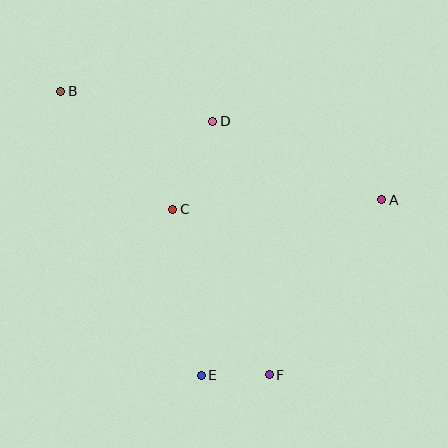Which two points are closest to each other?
Points E and F are closest to each other.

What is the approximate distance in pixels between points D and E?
The distance between D and E is approximately 254 pixels.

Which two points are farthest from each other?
Points B and F are farthest from each other.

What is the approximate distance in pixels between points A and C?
The distance between A and C is approximately 209 pixels.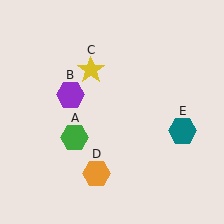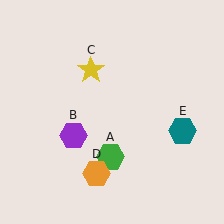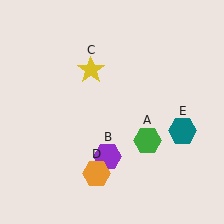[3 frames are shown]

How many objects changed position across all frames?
2 objects changed position: green hexagon (object A), purple hexagon (object B).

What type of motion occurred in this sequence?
The green hexagon (object A), purple hexagon (object B) rotated counterclockwise around the center of the scene.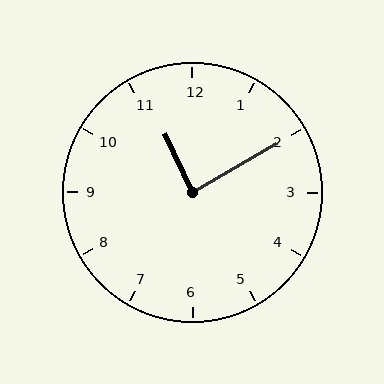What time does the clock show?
11:10.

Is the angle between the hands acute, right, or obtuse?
It is right.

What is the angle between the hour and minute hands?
Approximately 85 degrees.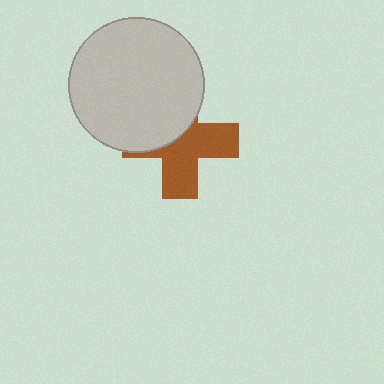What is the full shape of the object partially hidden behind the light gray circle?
The partially hidden object is a brown cross.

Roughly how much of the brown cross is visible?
About half of it is visible (roughly 56%).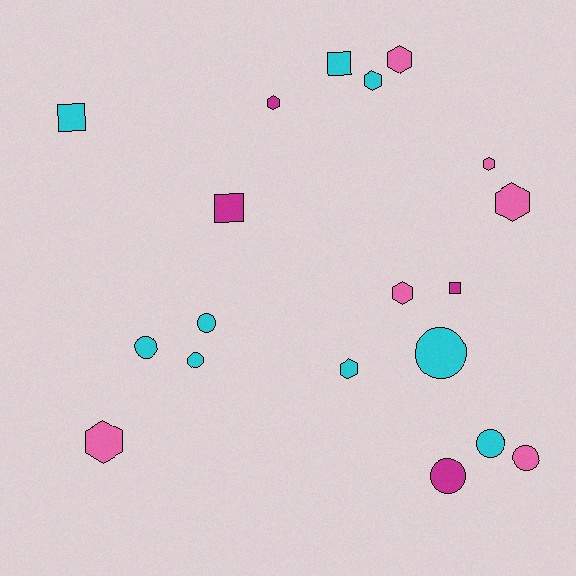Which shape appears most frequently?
Hexagon, with 8 objects.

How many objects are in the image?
There are 19 objects.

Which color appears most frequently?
Cyan, with 9 objects.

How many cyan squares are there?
There are 2 cyan squares.